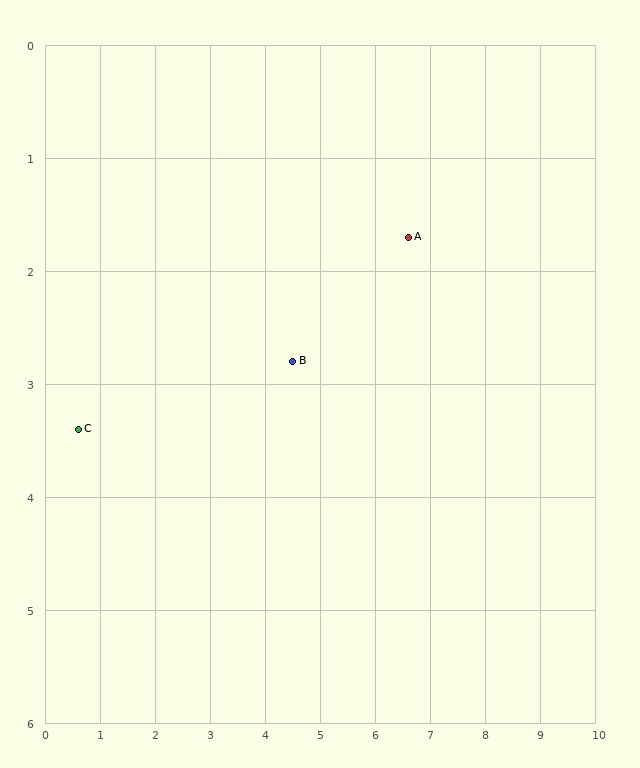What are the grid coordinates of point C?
Point C is at approximately (0.6, 3.4).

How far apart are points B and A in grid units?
Points B and A are about 2.4 grid units apart.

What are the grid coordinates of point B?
Point B is at approximately (4.5, 2.8).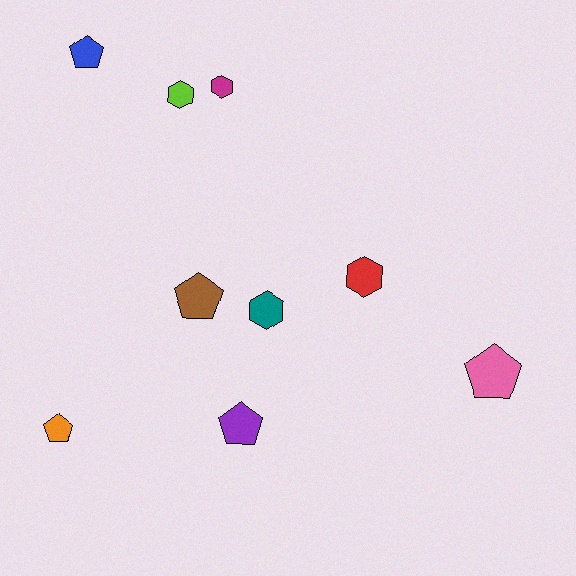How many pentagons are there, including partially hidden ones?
There are 5 pentagons.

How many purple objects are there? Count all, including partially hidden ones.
There is 1 purple object.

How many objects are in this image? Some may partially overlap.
There are 9 objects.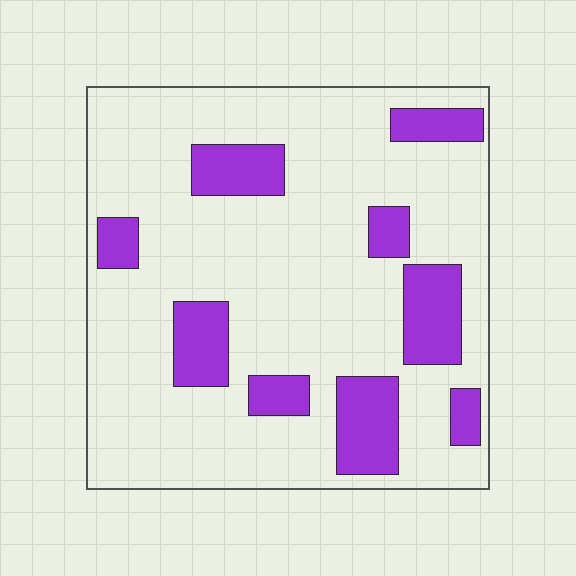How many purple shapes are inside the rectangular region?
9.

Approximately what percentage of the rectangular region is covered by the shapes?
Approximately 20%.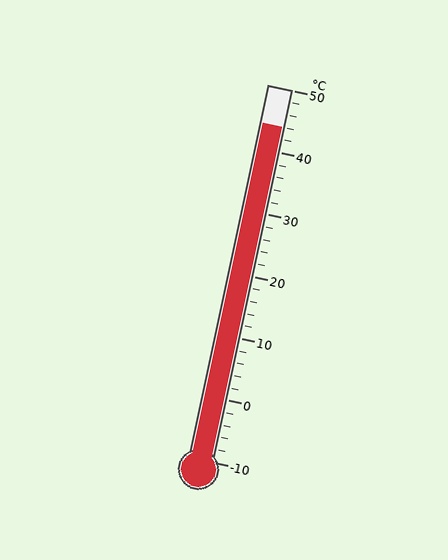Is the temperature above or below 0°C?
The temperature is above 0°C.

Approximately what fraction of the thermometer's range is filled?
The thermometer is filled to approximately 90% of its range.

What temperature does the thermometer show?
The thermometer shows approximately 44°C.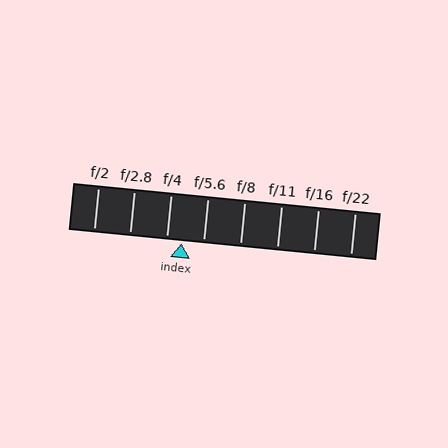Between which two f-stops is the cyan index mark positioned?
The index mark is between f/4 and f/5.6.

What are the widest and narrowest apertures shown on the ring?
The widest aperture shown is f/2 and the narrowest is f/22.